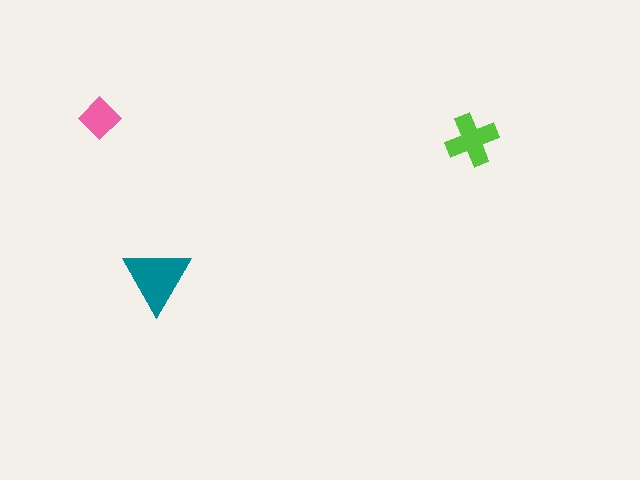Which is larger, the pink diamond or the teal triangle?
The teal triangle.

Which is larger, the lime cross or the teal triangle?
The teal triangle.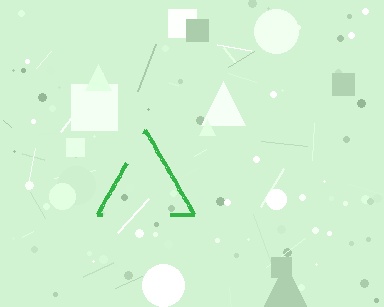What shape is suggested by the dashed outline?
The dashed outline suggests a triangle.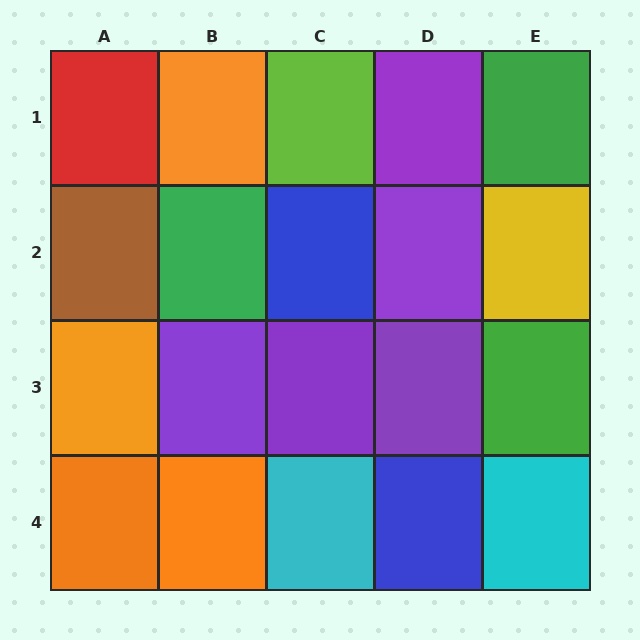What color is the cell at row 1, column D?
Purple.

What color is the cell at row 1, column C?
Lime.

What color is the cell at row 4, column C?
Cyan.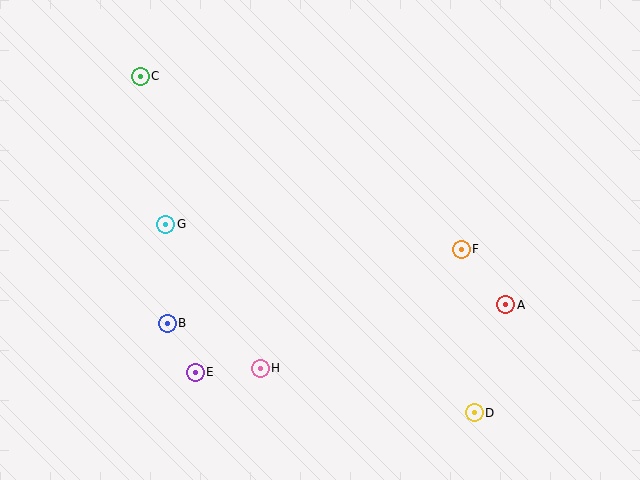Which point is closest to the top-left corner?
Point C is closest to the top-left corner.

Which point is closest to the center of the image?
Point H at (260, 368) is closest to the center.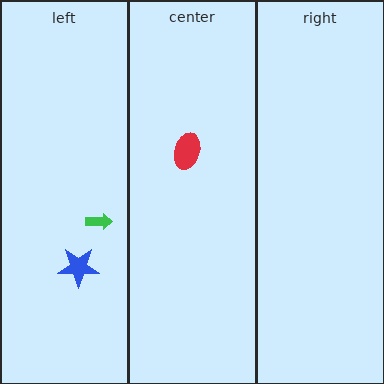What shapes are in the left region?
The blue star, the green arrow.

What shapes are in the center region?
The red ellipse.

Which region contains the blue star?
The left region.